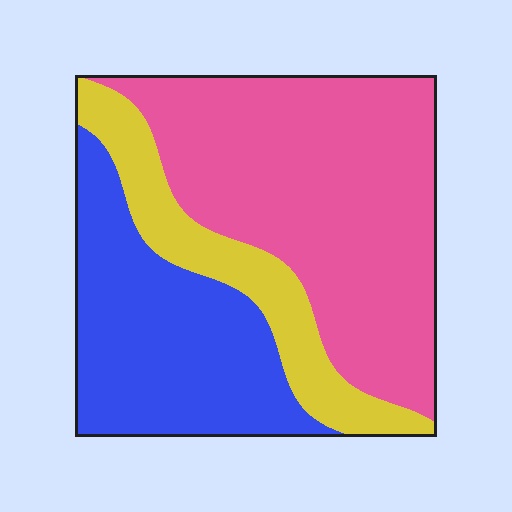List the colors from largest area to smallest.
From largest to smallest: pink, blue, yellow.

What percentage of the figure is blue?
Blue covers roughly 30% of the figure.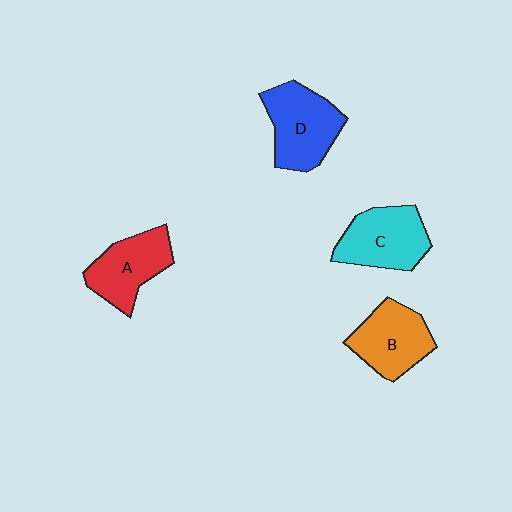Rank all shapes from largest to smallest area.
From largest to smallest: D (blue), C (cyan), B (orange), A (red).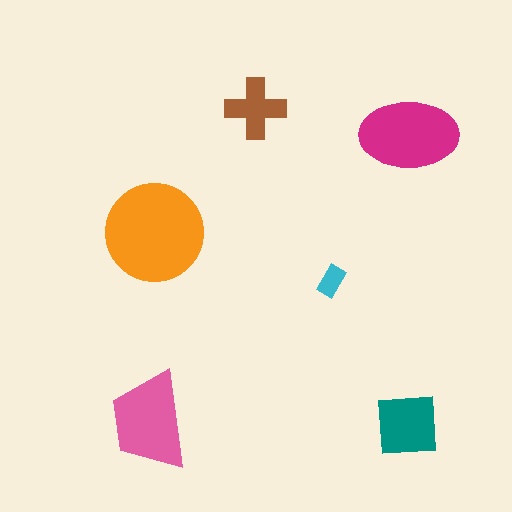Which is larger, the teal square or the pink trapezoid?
The pink trapezoid.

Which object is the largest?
The orange circle.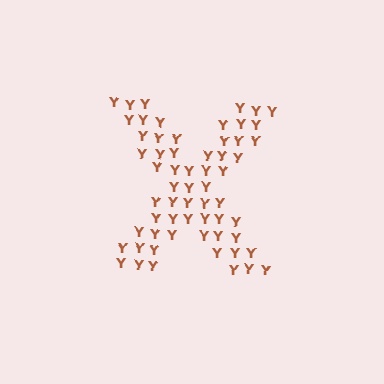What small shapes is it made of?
It is made of small letter Y's.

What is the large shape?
The large shape is the letter X.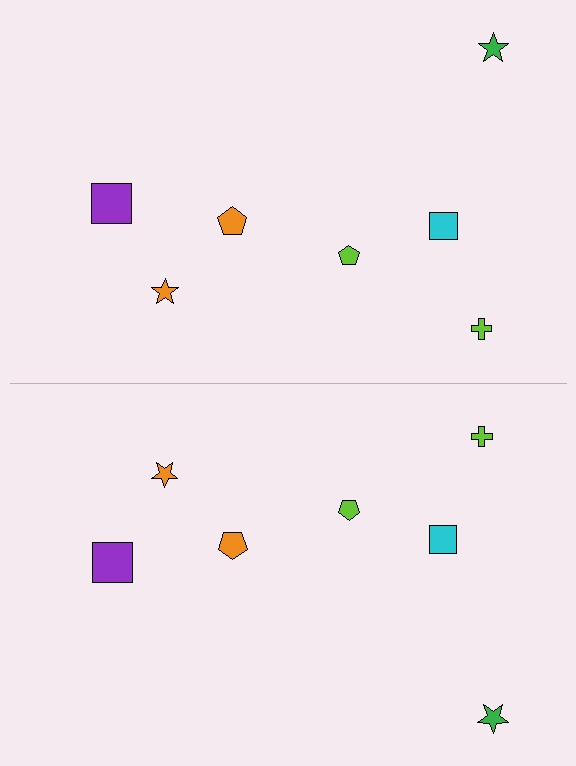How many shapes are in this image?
There are 14 shapes in this image.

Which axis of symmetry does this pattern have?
The pattern has a horizontal axis of symmetry running through the center of the image.